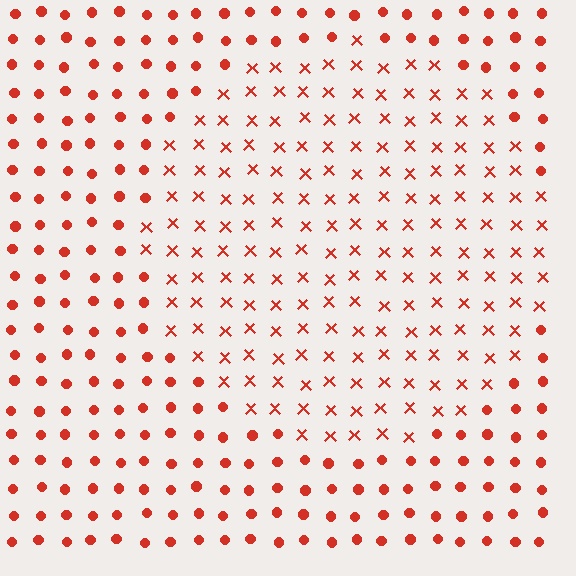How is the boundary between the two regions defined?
The boundary is defined by a change in element shape: X marks inside vs. circles outside. All elements share the same color and spacing.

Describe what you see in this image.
The image is filled with small red elements arranged in a uniform grid. A circle-shaped region contains X marks, while the surrounding area contains circles. The boundary is defined purely by the change in element shape.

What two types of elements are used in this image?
The image uses X marks inside the circle region and circles outside it.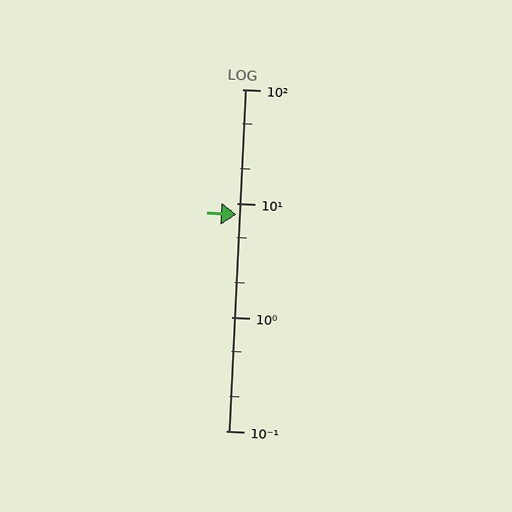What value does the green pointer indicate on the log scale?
The pointer indicates approximately 8.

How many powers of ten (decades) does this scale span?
The scale spans 3 decades, from 0.1 to 100.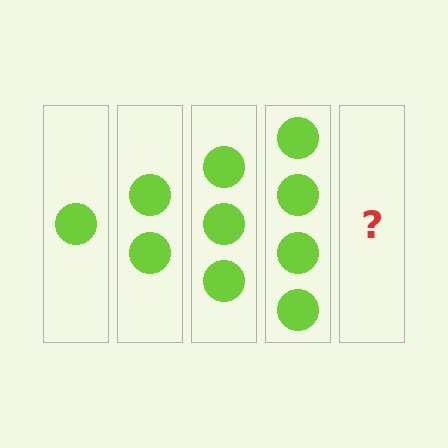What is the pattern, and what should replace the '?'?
The pattern is that each step adds one more circle. The '?' should be 5 circles.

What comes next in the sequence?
The next element should be 5 circles.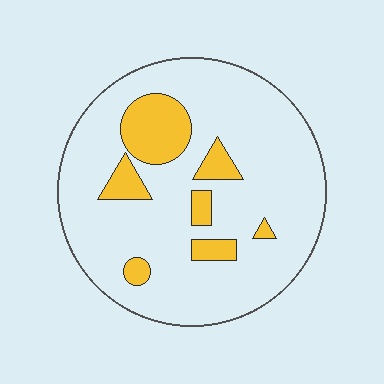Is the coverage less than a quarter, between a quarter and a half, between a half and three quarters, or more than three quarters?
Less than a quarter.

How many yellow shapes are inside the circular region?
7.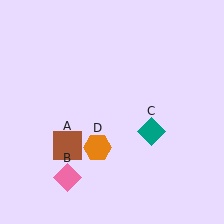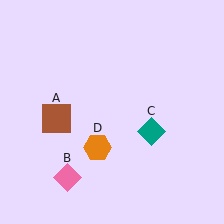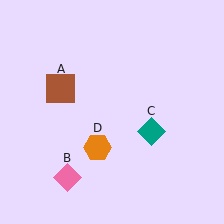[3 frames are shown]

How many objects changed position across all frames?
1 object changed position: brown square (object A).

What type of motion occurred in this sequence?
The brown square (object A) rotated clockwise around the center of the scene.